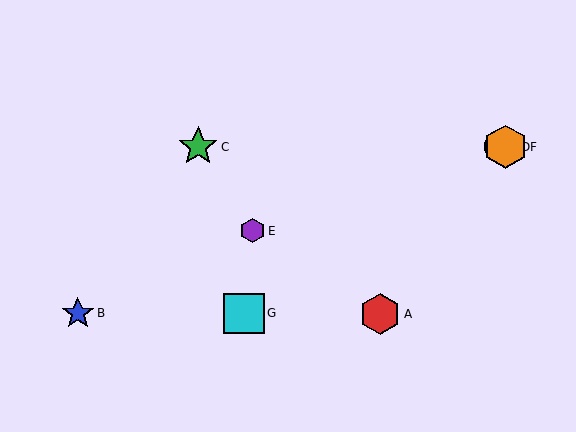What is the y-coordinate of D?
Object D is at y≈147.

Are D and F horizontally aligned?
Yes, both are at y≈147.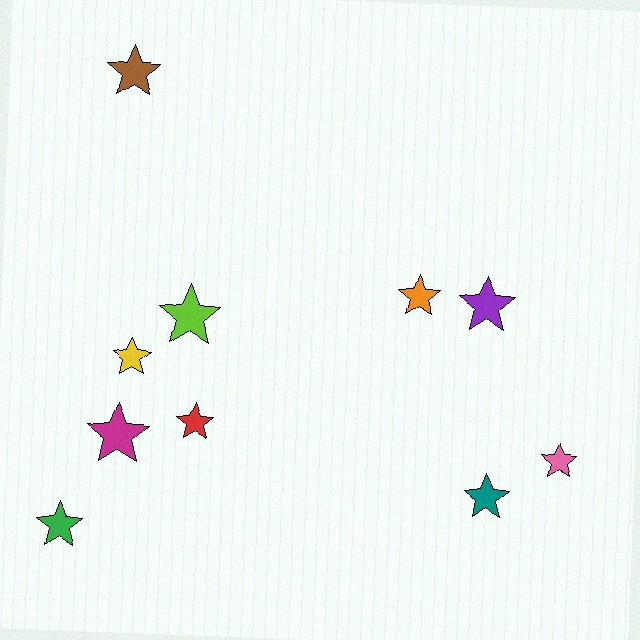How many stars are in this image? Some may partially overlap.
There are 10 stars.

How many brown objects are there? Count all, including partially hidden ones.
There is 1 brown object.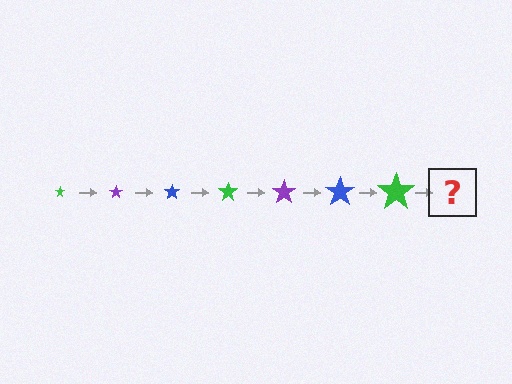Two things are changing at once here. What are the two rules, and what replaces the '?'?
The two rules are that the star grows larger each step and the color cycles through green, purple, and blue. The '?' should be a purple star, larger than the previous one.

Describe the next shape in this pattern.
It should be a purple star, larger than the previous one.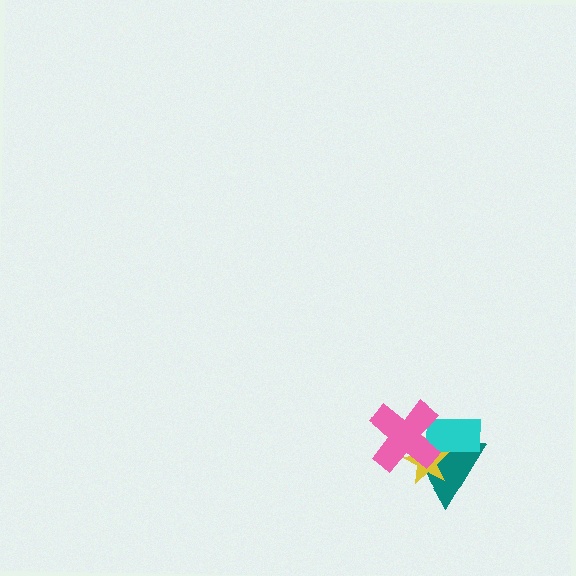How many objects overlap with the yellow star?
3 objects overlap with the yellow star.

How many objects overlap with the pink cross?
3 objects overlap with the pink cross.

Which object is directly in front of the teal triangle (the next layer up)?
The cyan rectangle is directly in front of the teal triangle.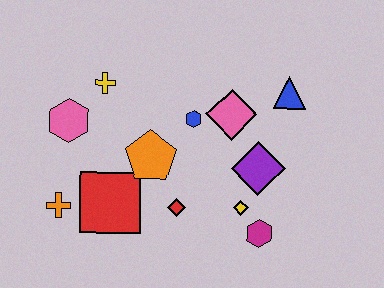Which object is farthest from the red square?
The blue triangle is farthest from the red square.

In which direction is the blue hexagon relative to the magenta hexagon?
The blue hexagon is above the magenta hexagon.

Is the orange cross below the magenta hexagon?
No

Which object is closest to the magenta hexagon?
The yellow diamond is closest to the magenta hexagon.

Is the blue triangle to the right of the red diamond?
Yes